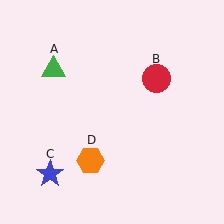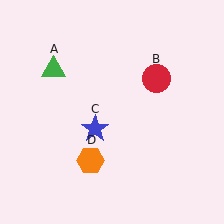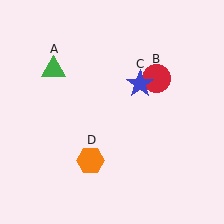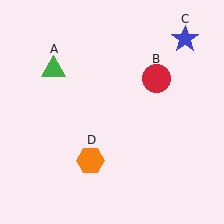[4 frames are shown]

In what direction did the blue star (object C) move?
The blue star (object C) moved up and to the right.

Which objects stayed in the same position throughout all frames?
Green triangle (object A) and red circle (object B) and orange hexagon (object D) remained stationary.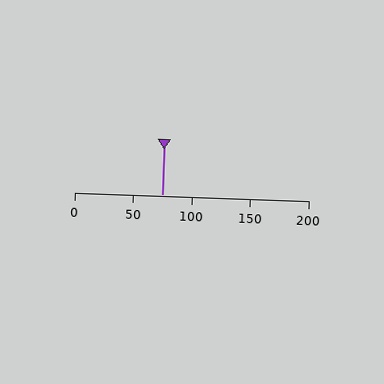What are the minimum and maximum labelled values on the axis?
The axis runs from 0 to 200.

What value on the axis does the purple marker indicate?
The marker indicates approximately 75.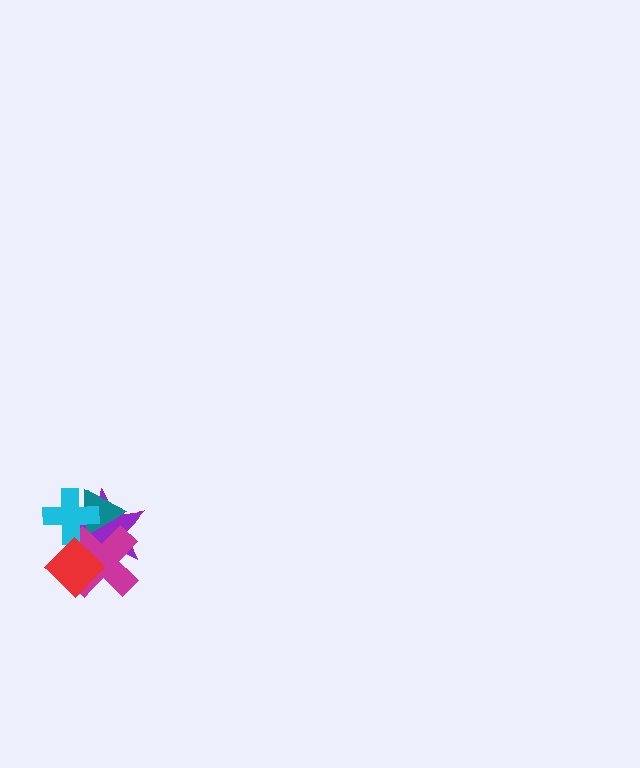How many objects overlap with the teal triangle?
3 objects overlap with the teal triangle.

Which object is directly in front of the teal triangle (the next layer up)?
The magenta cross is directly in front of the teal triangle.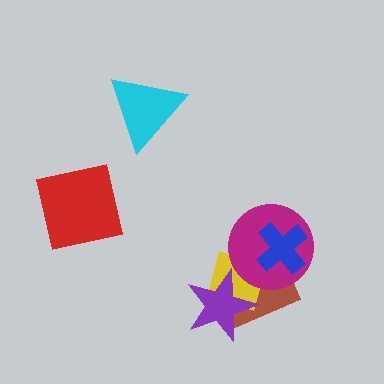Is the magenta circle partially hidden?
Yes, it is partially covered by another shape.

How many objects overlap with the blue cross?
2 objects overlap with the blue cross.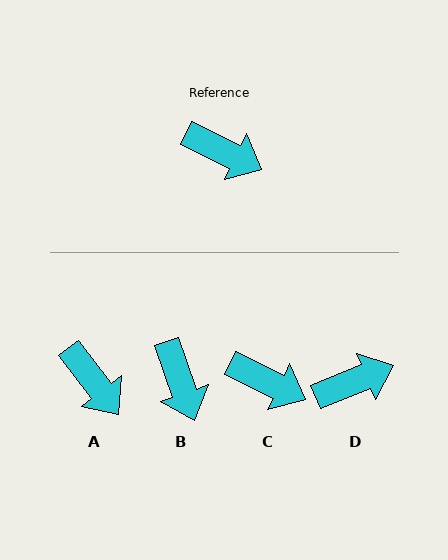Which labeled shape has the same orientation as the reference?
C.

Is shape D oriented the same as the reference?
No, it is off by about 48 degrees.